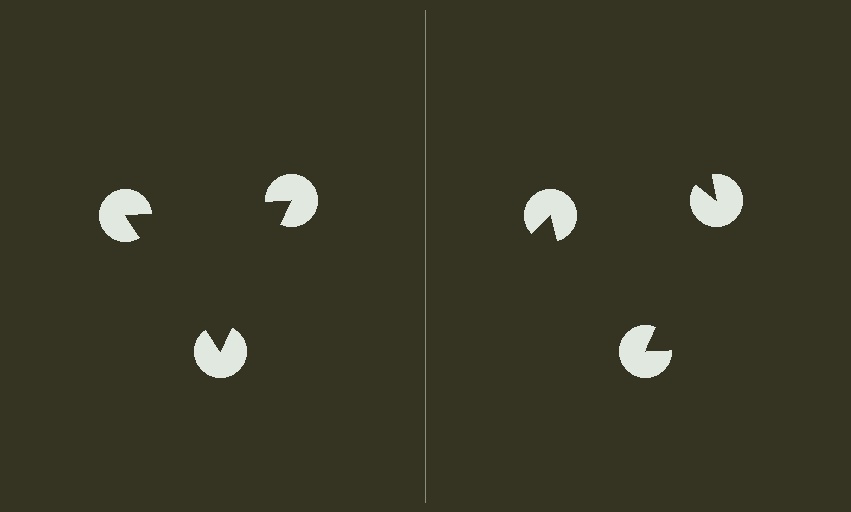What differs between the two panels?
The pac-man discs are positioned identically on both sides; only the wedge orientations differ. On the left they align to a triangle; on the right they are misaligned.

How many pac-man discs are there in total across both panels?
6 — 3 on each side.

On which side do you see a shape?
An illusory triangle appears on the left side. On the right side the wedge cuts are rotated, so no coherent shape forms.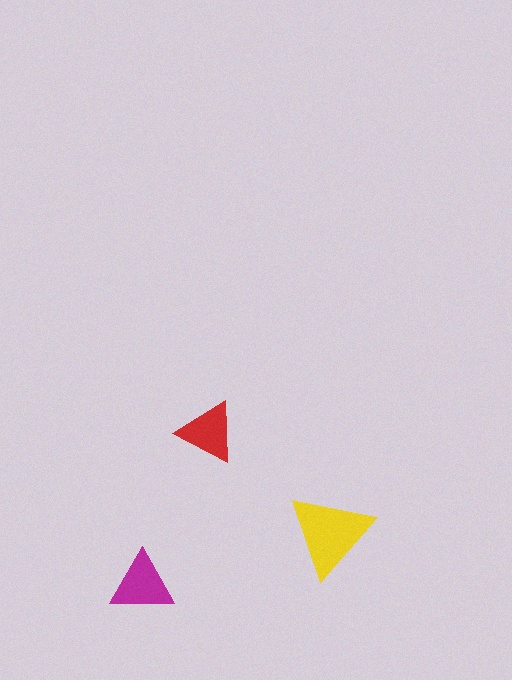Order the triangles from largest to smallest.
the yellow one, the magenta one, the red one.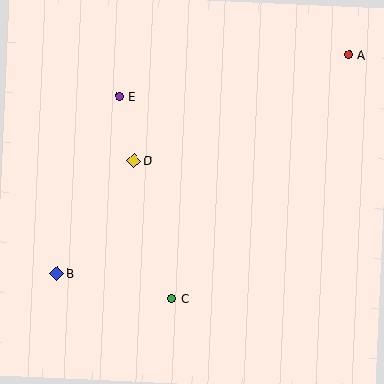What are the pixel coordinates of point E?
Point E is at (120, 96).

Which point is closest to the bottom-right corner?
Point C is closest to the bottom-right corner.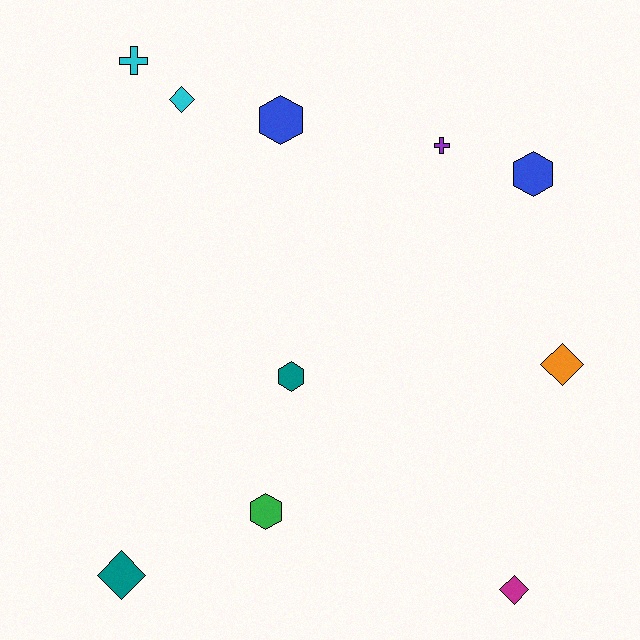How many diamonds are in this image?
There are 4 diamonds.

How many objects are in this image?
There are 10 objects.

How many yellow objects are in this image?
There are no yellow objects.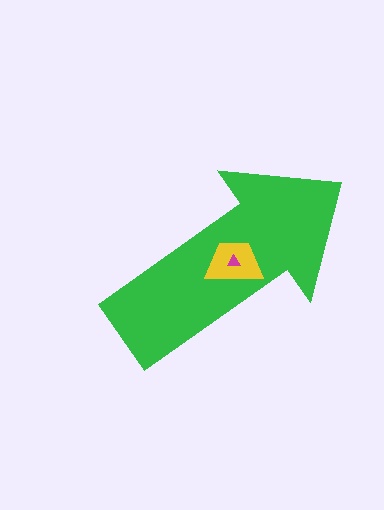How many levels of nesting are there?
3.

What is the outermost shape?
The green arrow.